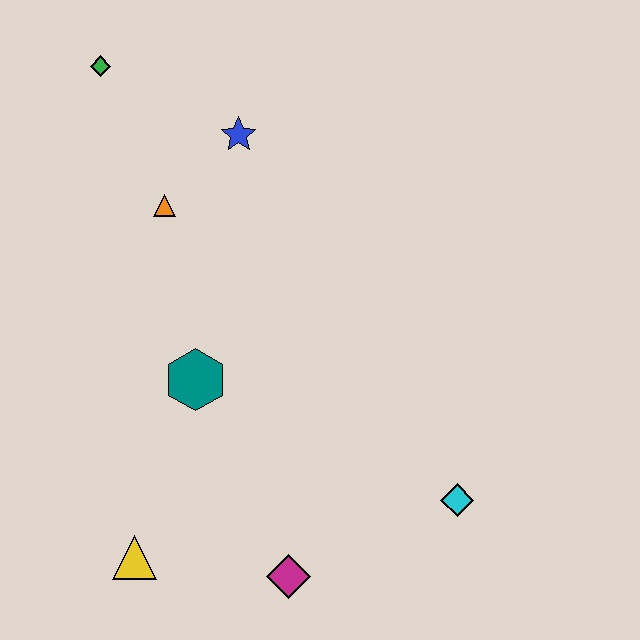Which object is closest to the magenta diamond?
The yellow triangle is closest to the magenta diamond.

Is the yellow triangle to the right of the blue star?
No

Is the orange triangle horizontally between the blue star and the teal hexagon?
No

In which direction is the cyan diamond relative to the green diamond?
The cyan diamond is below the green diamond.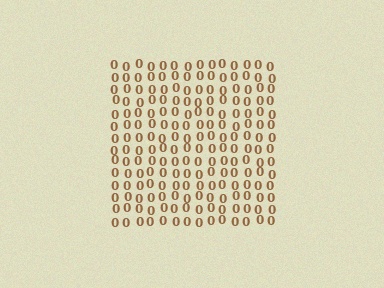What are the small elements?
The small elements are digit 0's.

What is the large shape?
The large shape is a square.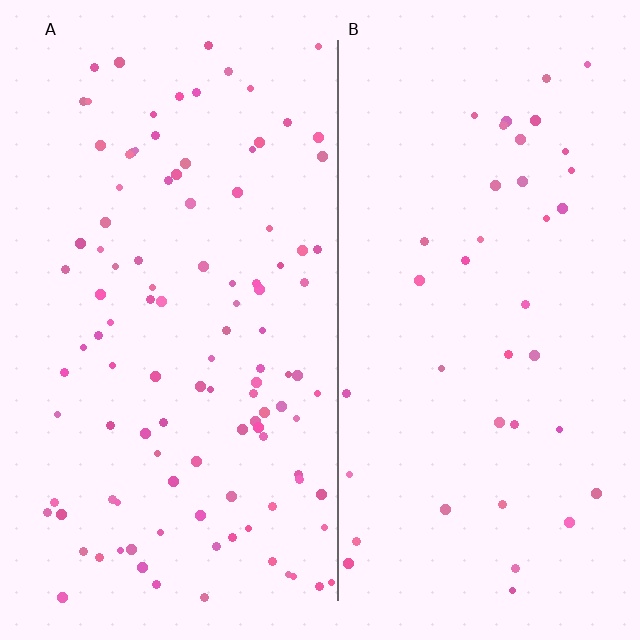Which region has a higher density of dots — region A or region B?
A (the left).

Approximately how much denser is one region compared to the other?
Approximately 2.8× — region A over region B.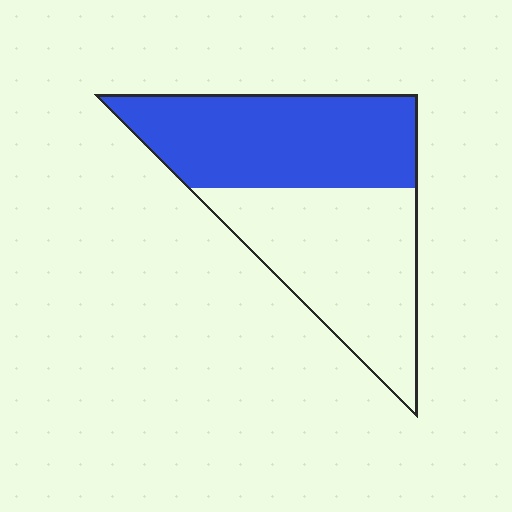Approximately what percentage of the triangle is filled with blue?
Approximately 50%.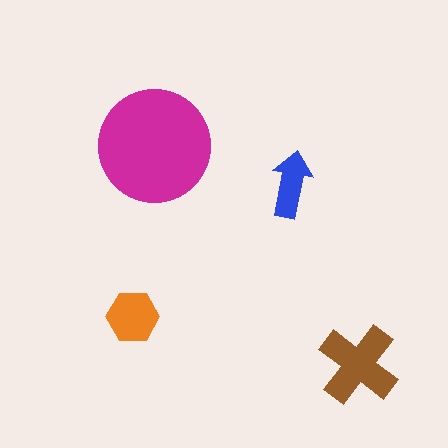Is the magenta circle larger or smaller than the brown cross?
Larger.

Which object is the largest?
The magenta circle.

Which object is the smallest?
The blue arrow.